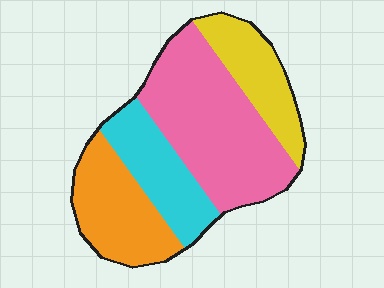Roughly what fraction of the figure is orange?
Orange takes up about one quarter (1/4) of the figure.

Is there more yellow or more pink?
Pink.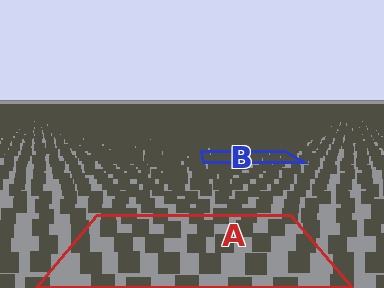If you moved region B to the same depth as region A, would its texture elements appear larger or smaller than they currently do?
They would appear larger. At a closer depth, the same texture elements are projected at a bigger on-screen size.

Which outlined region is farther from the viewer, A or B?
Region B is farther from the viewer — the texture elements inside it appear smaller and more densely packed.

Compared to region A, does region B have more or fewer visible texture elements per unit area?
Region B has more texture elements per unit area — they are packed more densely because it is farther away.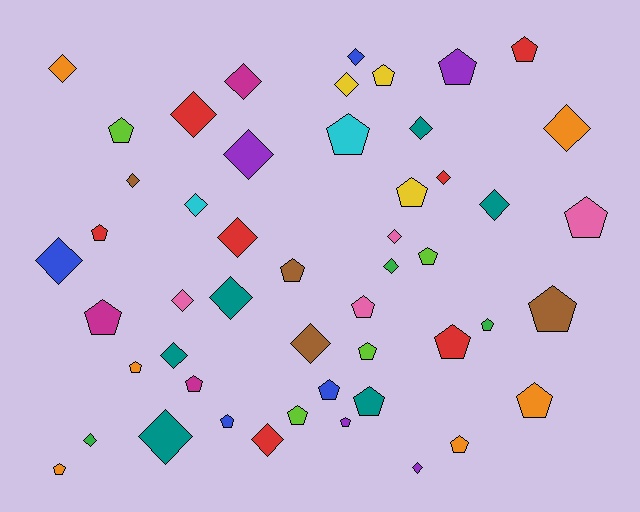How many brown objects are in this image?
There are 4 brown objects.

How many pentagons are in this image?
There are 26 pentagons.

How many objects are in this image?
There are 50 objects.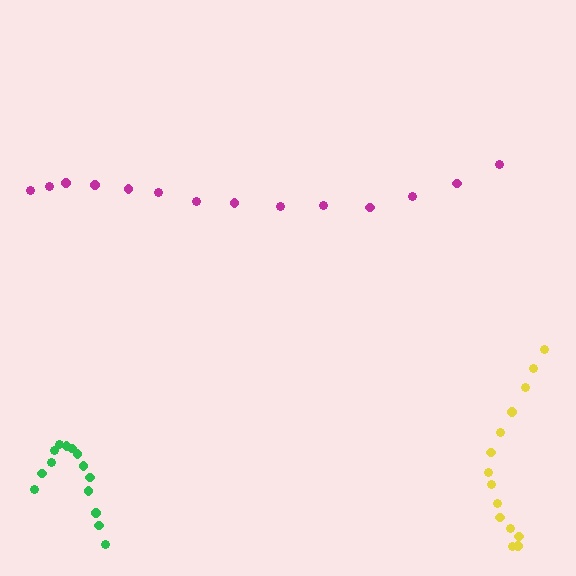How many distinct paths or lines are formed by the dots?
There are 3 distinct paths.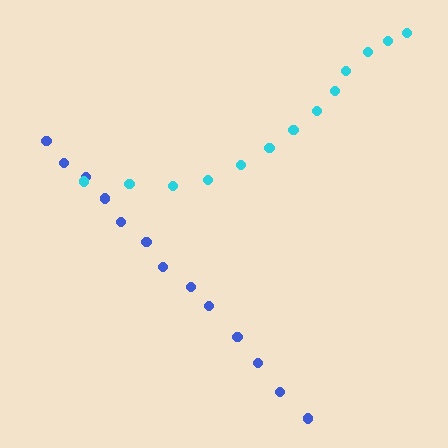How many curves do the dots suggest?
There are 2 distinct paths.